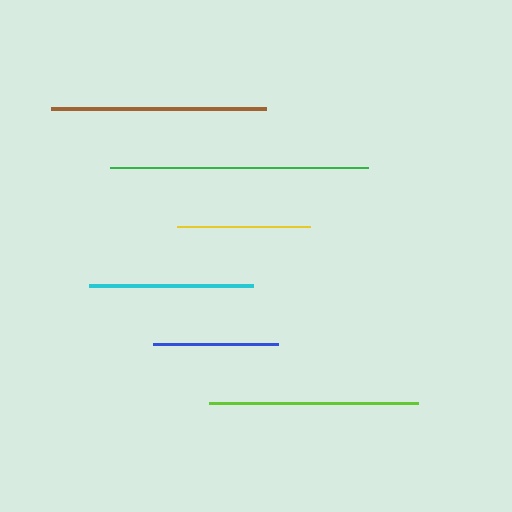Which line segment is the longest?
The green line is the longest at approximately 257 pixels.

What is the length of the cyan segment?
The cyan segment is approximately 164 pixels long.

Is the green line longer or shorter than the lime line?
The green line is longer than the lime line.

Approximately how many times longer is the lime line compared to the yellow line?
The lime line is approximately 1.6 times the length of the yellow line.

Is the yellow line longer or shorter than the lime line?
The lime line is longer than the yellow line.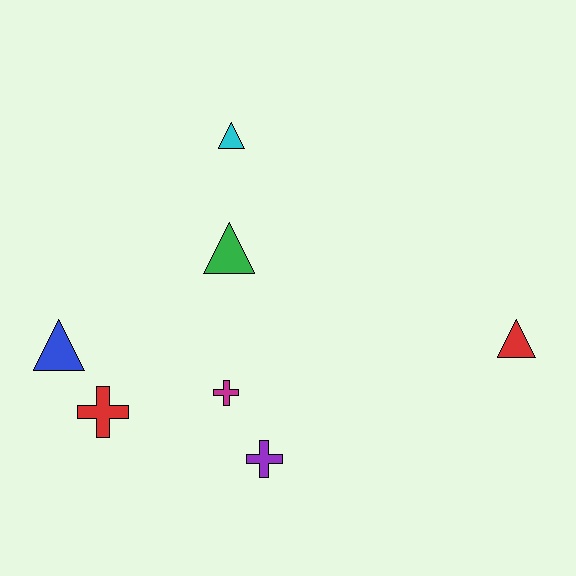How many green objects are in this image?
There is 1 green object.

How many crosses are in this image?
There are 3 crosses.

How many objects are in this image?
There are 7 objects.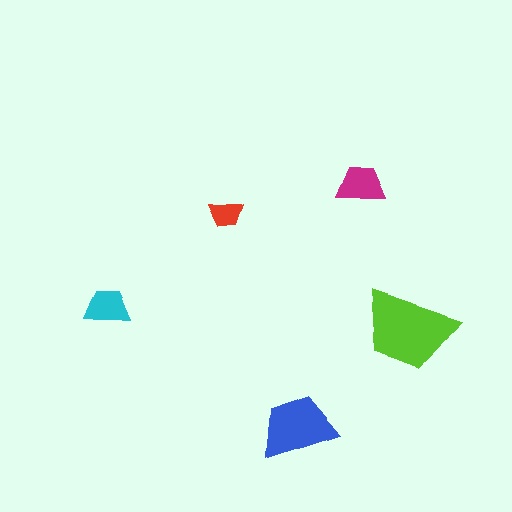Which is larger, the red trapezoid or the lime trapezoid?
The lime one.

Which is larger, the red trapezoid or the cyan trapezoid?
The cyan one.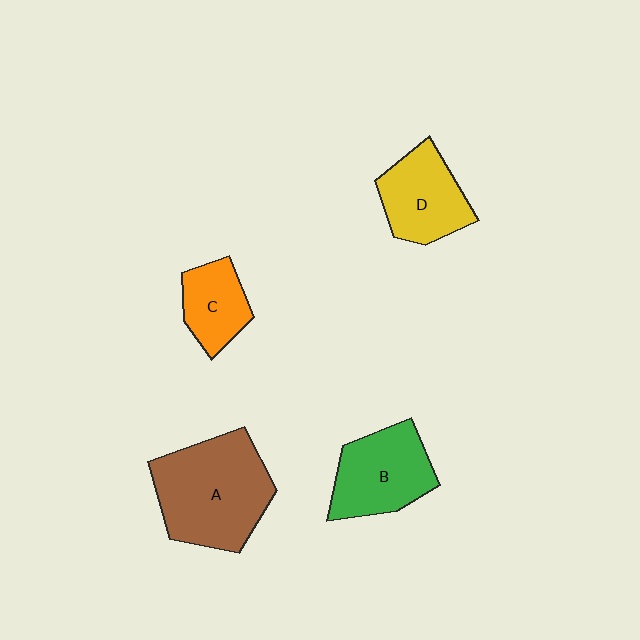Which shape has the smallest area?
Shape C (orange).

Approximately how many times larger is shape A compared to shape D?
Approximately 1.6 times.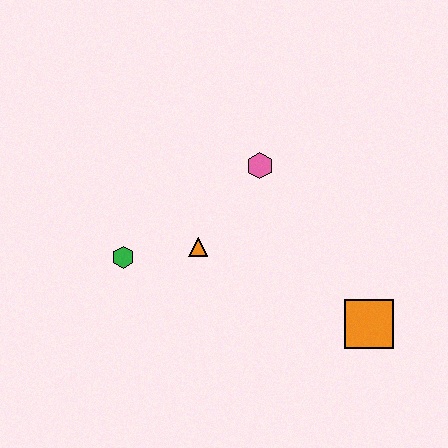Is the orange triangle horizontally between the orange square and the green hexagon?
Yes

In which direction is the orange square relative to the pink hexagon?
The orange square is below the pink hexagon.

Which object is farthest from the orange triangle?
The orange square is farthest from the orange triangle.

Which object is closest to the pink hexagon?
The orange triangle is closest to the pink hexagon.